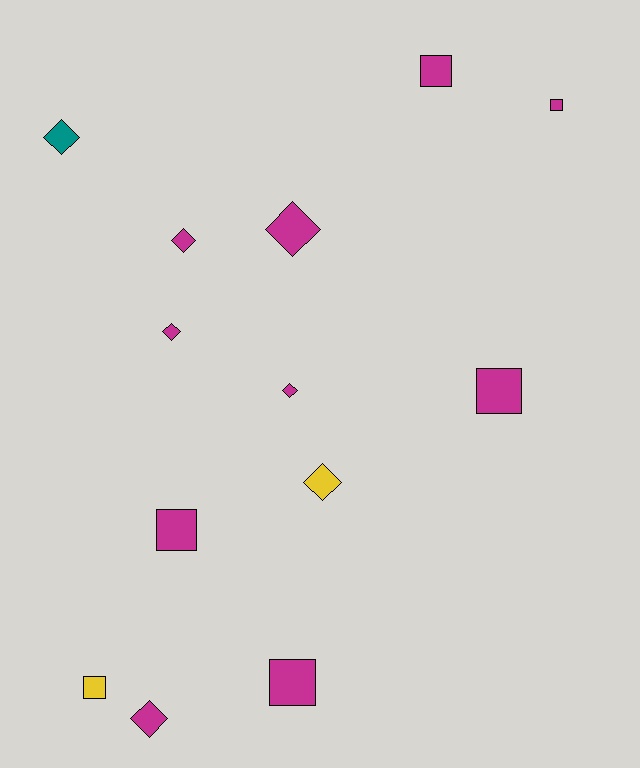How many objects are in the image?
There are 13 objects.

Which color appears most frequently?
Magenta, with 10 objects.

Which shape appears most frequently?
Diamond, with 7 objects.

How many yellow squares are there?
There is 1 yellow square.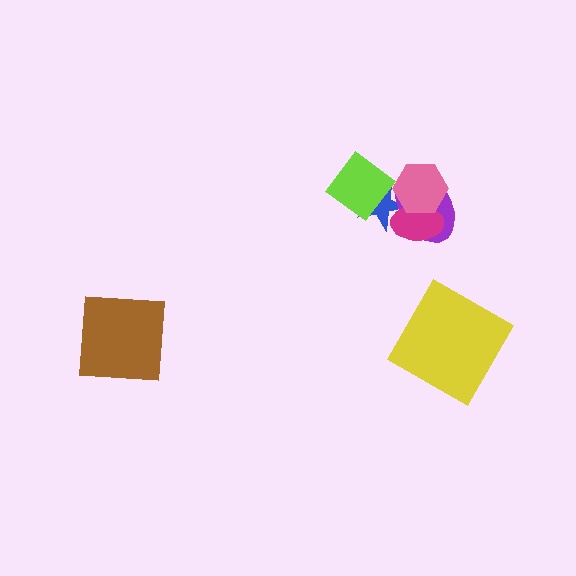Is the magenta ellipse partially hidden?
Yes, it is partially covered by another shape.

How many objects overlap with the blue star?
4 objects overlap with the blue star.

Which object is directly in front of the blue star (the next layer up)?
The purple ellipse is directly in front of the blue star.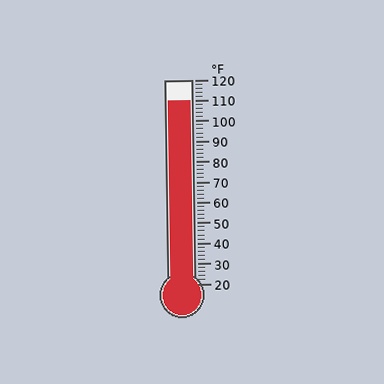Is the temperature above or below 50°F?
The temperature is above 50°F.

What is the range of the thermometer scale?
The thermometer scale ranges from 20°F to 120°F.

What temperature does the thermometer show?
The thermometer shows approximately 110°F.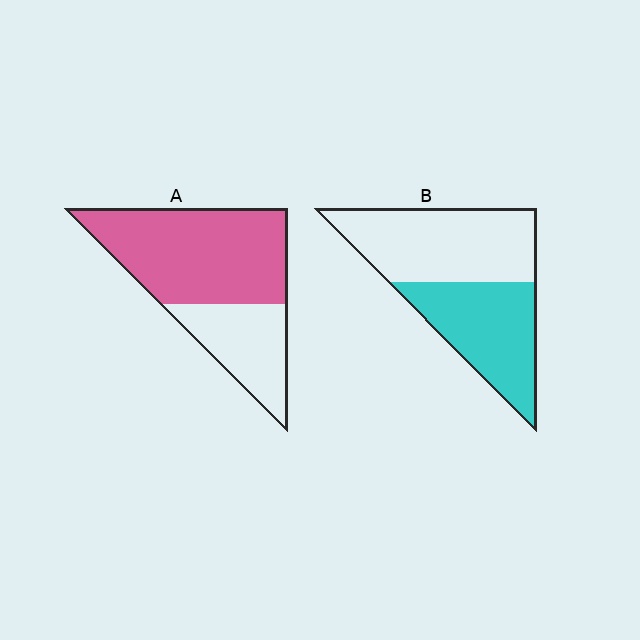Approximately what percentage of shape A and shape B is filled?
A is approximately 65% and B is approximately 45%.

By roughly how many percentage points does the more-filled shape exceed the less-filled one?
By roughly 20 percentage points (A over B).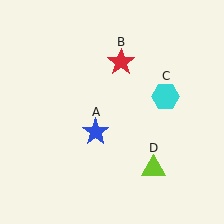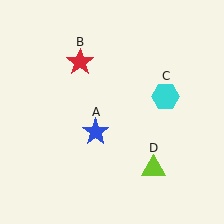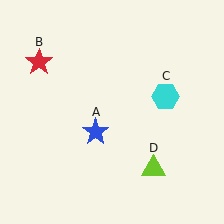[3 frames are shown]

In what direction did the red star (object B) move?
The red star (object B) moved left.